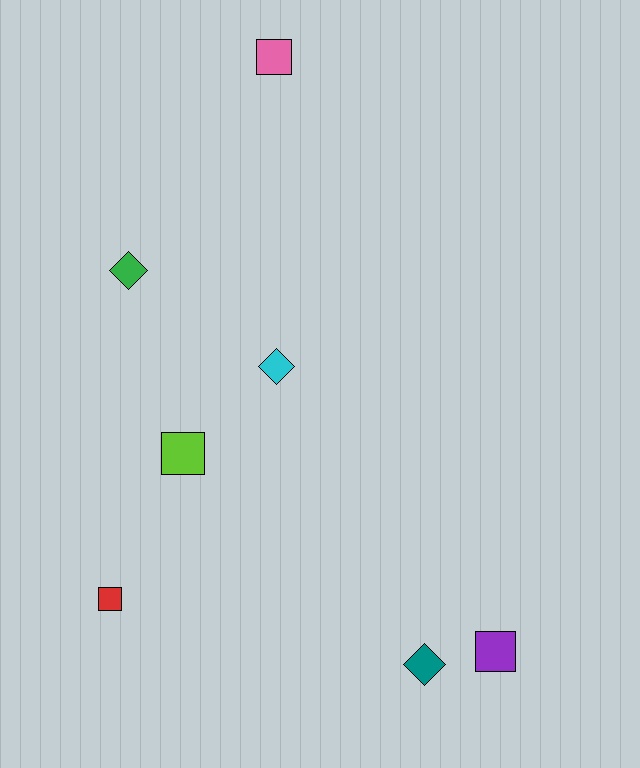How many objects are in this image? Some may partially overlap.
There are 7 objects.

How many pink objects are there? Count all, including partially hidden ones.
There is 1 pink object.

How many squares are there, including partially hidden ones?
There are 4 squares.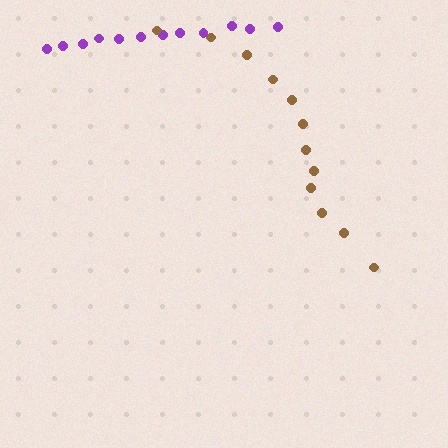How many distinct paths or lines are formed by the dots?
There are 2 distinct paths.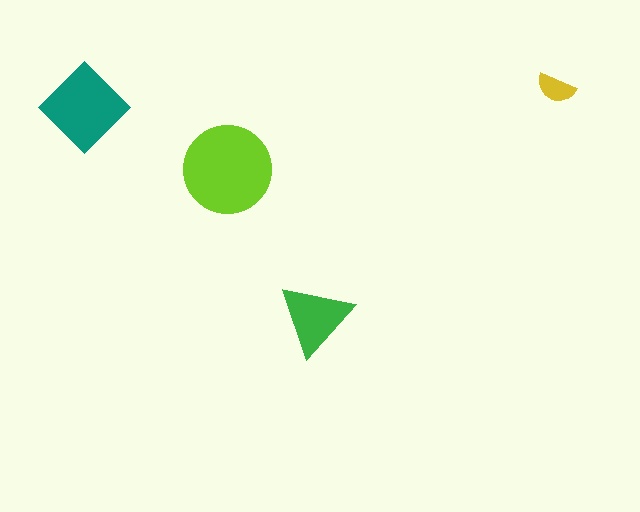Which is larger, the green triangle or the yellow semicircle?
The green triangle.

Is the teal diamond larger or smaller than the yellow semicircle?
Larger.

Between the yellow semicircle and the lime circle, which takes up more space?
The lime circle.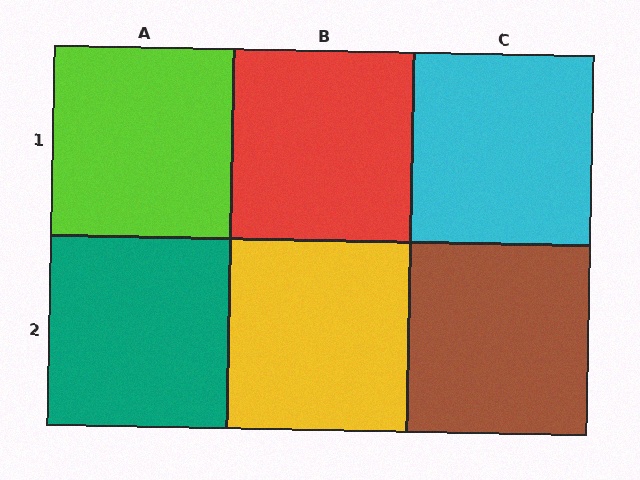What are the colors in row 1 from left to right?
Lime, red, cyan.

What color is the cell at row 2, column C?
Brown.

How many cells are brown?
1 cell is brown.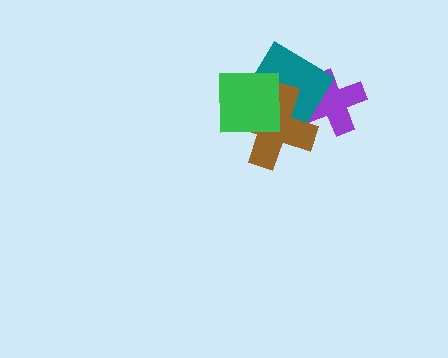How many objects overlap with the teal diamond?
3 objects overlap with the teal diamond.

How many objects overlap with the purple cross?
2 objects overlap with the purple cross.